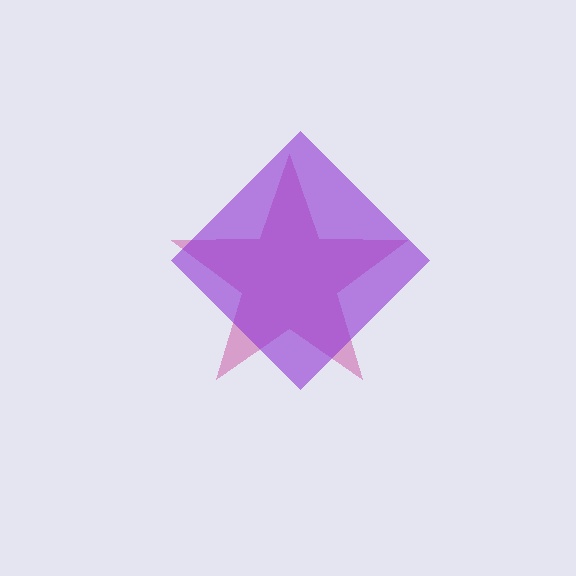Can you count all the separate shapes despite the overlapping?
Yes, there are 2 separate shapes.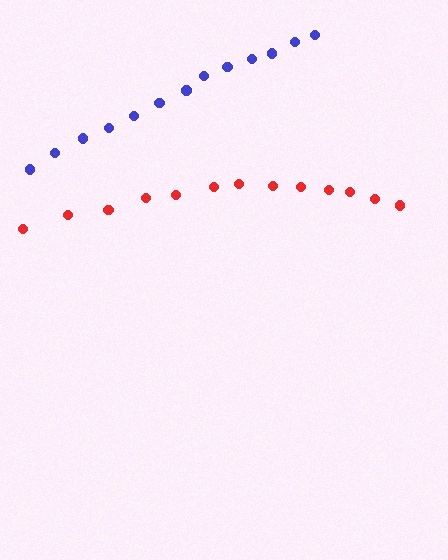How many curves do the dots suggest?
There are 2 distinct paths.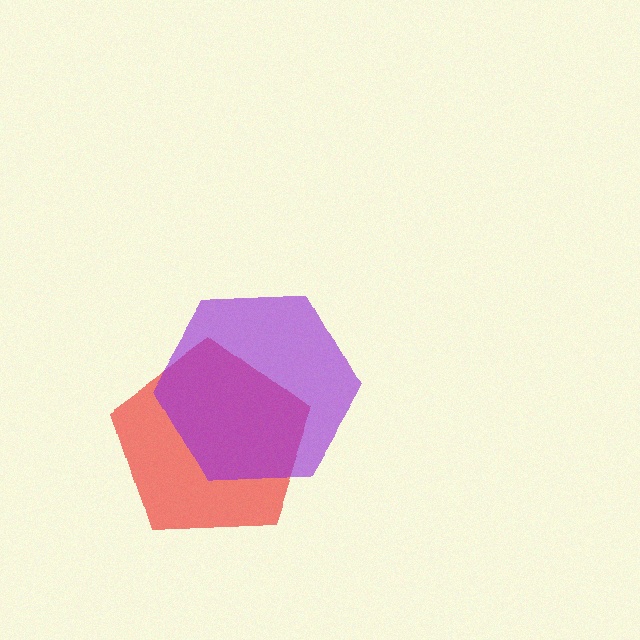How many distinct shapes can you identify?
There are 2 distinct shapes: a red pentagon, a purple hexagon.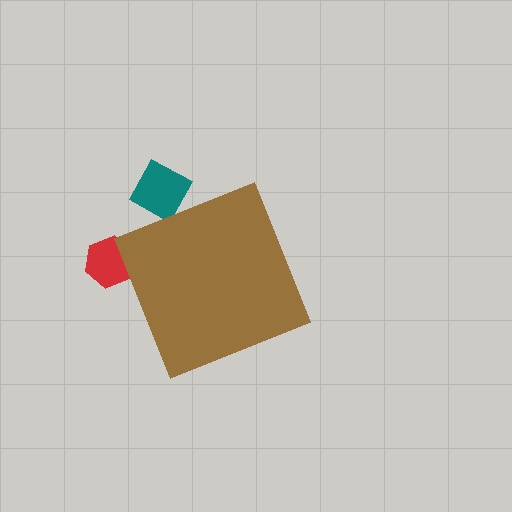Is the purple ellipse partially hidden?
Yes, the purple ellipse is partially hidden behind the brown diamond.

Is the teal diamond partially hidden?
Yes, the teal diamond is partially hidden behind the brown diamond.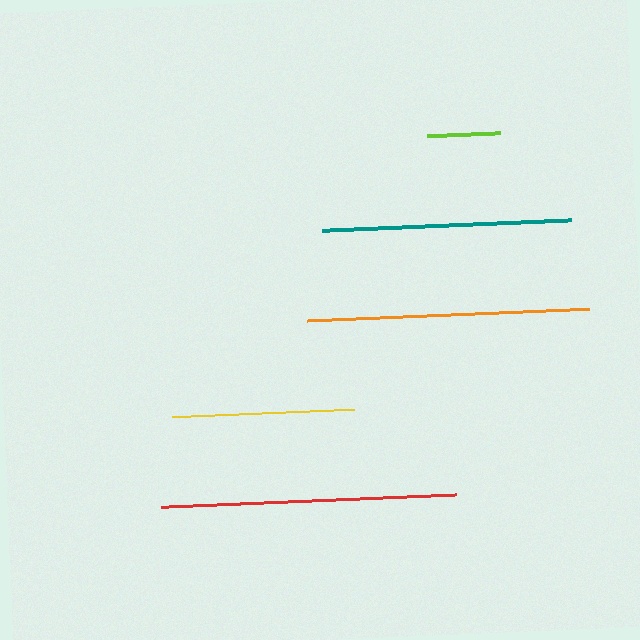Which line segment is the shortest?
The lime line is the shortest at approximately 74 pixels.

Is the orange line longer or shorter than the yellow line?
The orange line is longer than the yellow line.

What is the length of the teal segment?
The teal segment is approximately 249 pixels long.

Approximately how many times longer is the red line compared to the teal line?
The red line is approximately 1.2 times the length of the teal line.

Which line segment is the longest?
The red line is the longest at approximately 296 pixels.